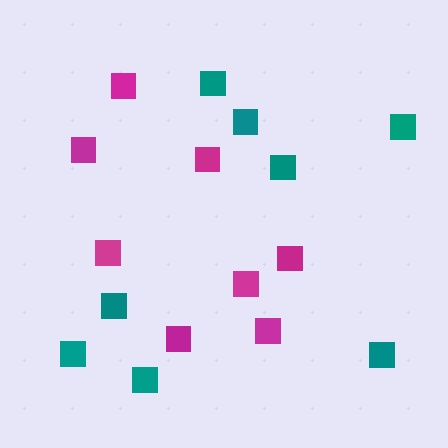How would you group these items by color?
There are 2 groups: one group of magenta squares (8) and one group of teal squares (8).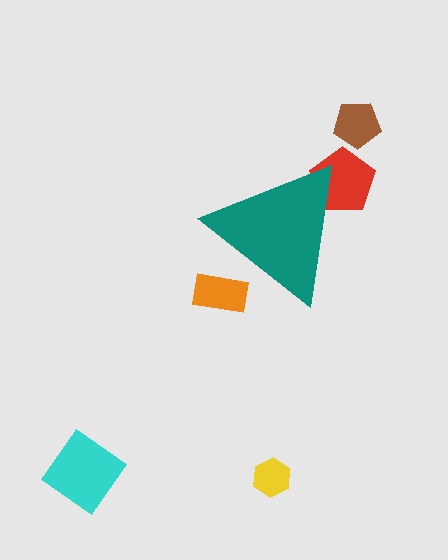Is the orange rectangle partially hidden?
Yes, the orange rectangle is partially hidden behind the teal triangle.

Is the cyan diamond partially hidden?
No, the cyan diamond is fully visible.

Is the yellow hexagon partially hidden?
No, the yellow hexagon is fully visible.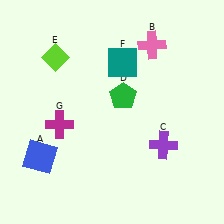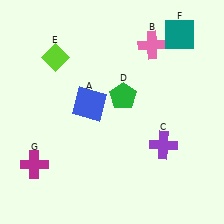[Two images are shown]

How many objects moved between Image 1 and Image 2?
3 objects moved between the two images.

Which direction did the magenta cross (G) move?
The magenta cross (G) moved down.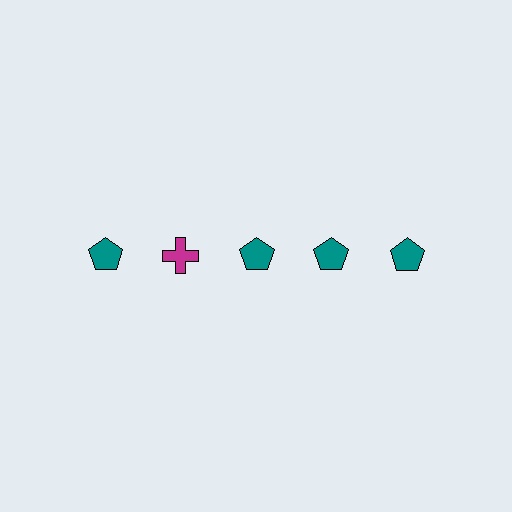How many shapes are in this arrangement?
There are 5 shapes arranged in a grid pattern.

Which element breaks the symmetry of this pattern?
The magenta cross in the top row, second from left column breaks the symmetry. All other shapes are teal pentagons.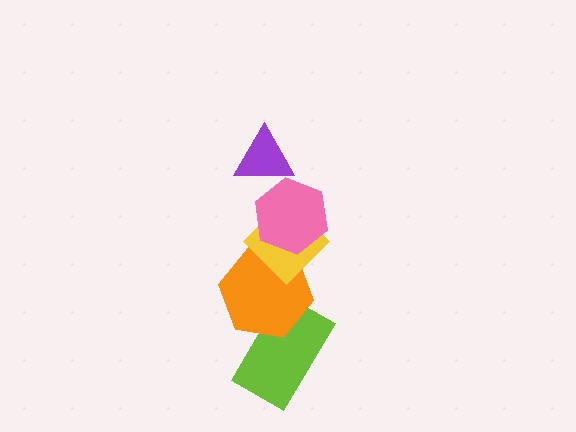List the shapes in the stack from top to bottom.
From top to bottom: the purple triangle, the pink hexagon, the yellow diamond, the orange hexagon, the lime rectangle.